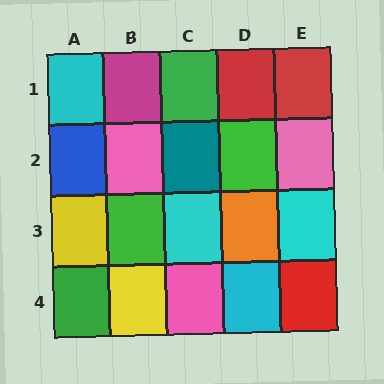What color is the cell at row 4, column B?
Yellow.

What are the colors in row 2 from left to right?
Blue, pink, teal, green, pink.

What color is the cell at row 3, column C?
Cyan.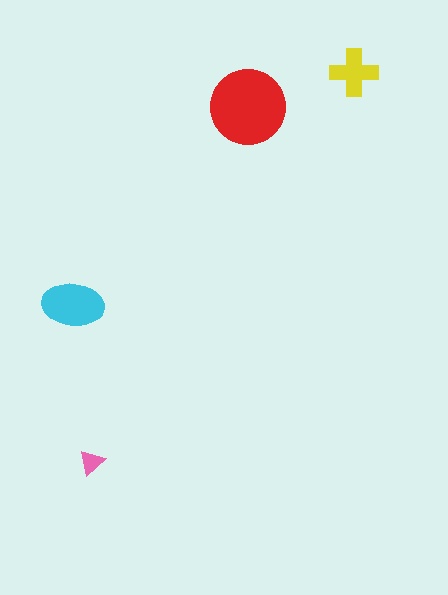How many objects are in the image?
There are 4 objects in the image.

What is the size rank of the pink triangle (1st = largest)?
4th.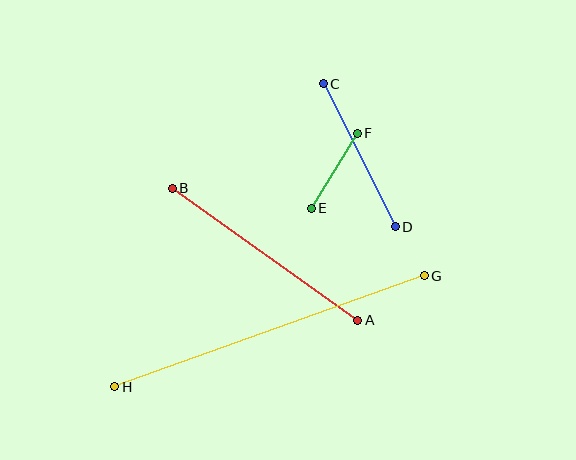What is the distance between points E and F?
The distance is approximately 88 pixels.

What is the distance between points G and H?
The distance is approximately 329 pixels.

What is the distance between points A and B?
The distance is approximately 228 pixels.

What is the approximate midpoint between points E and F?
The midpoint is at approximately (334, 171) pixels.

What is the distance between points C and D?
The distance is approximately 160 pixels.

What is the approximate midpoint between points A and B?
The midpoint is at approximately (265, 254) pixels.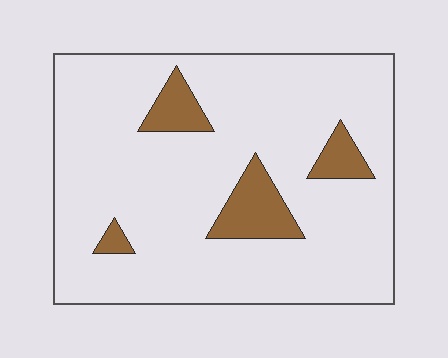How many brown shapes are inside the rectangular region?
4.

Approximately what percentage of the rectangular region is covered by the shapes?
Approximately 10%.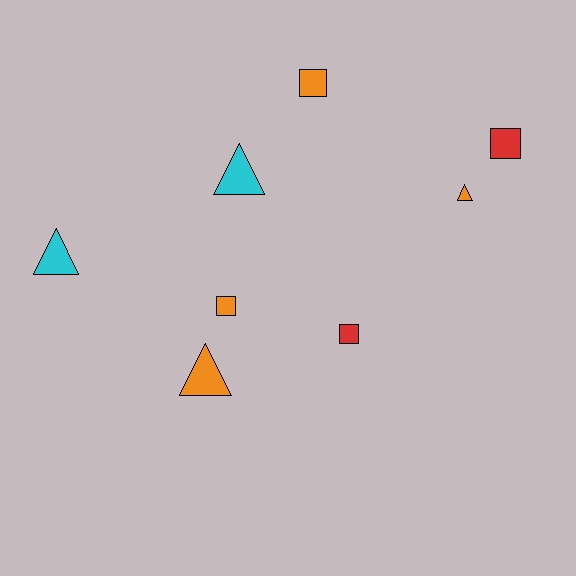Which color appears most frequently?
Orange, with 4 objects.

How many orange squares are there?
There are 2 orange squares.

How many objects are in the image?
There are 8 objects.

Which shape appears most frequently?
Square, with 4 objects.